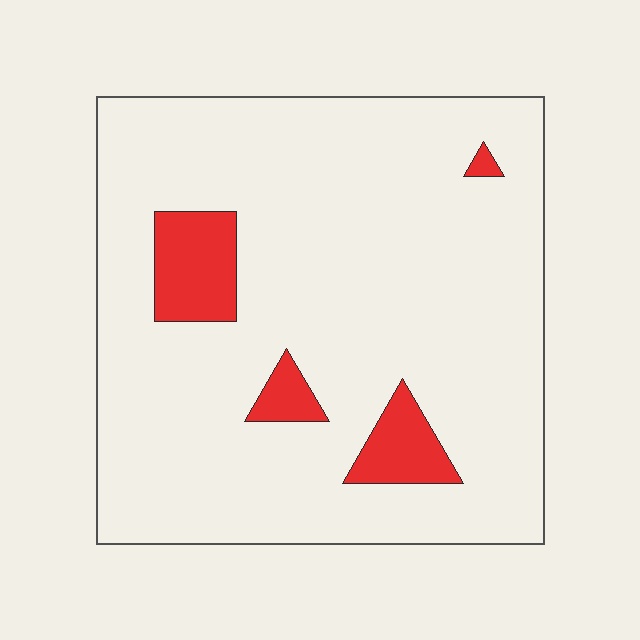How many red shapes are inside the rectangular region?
4.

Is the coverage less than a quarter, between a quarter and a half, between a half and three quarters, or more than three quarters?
Less than a quarter.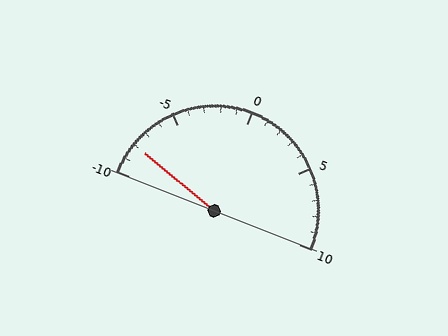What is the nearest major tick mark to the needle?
The nearest major tick mark is -10.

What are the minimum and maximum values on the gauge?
The gauge ranges from -10 to 10.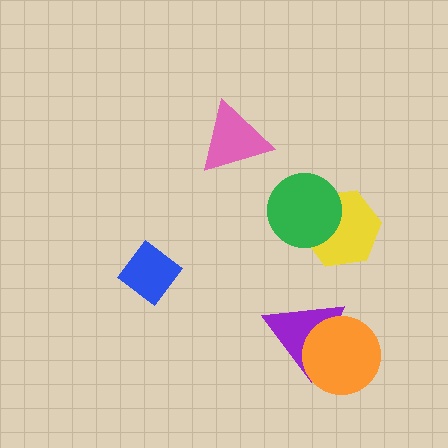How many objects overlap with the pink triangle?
0 objects overlap with the pink triangle.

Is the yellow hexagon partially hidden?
Yes, it is partially covered by another shape.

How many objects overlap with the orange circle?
1 object overlaps with the orange circle.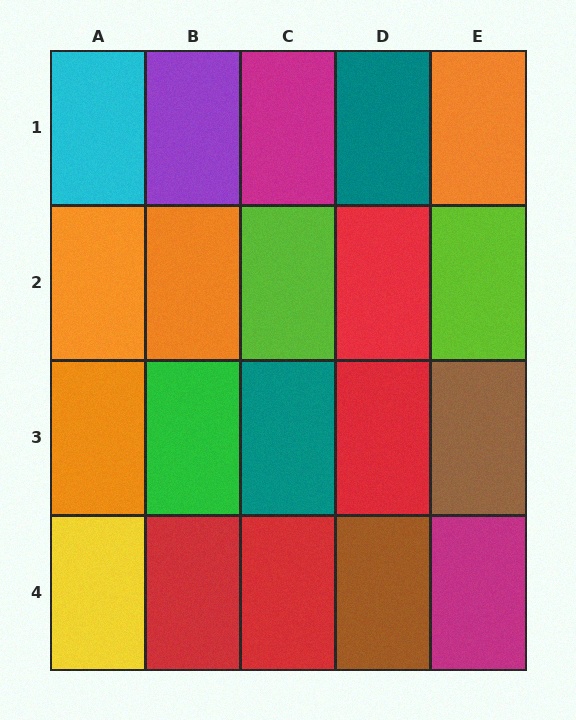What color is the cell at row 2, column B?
Orange.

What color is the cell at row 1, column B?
Purple.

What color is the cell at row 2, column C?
Lime.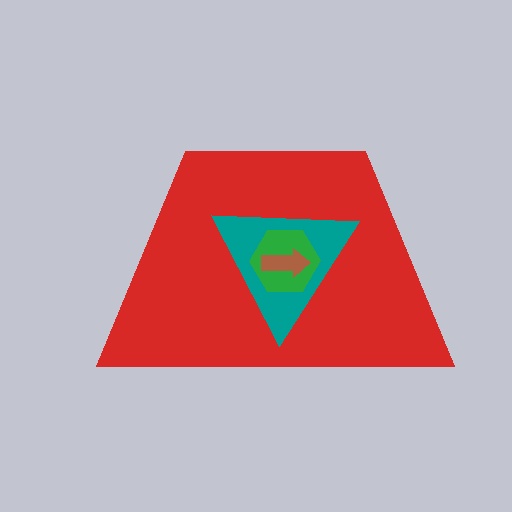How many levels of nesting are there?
4.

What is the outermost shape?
The red trapezoid.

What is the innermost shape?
The brown arrow.